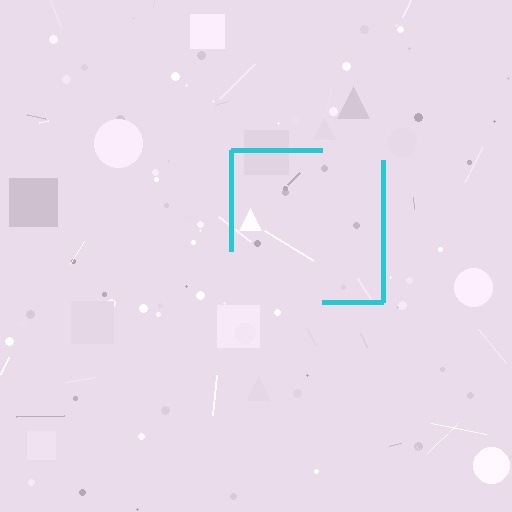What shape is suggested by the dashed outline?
The dashed outline suggests a square.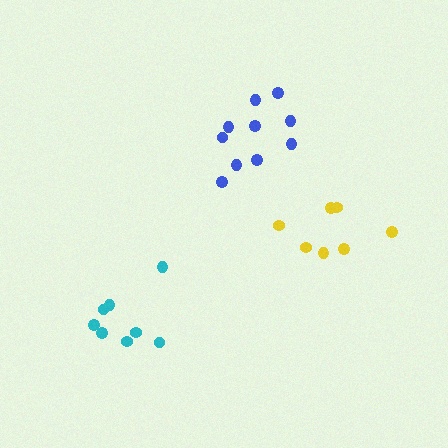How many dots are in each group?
Group 1: 8 dots, Group 2: 10 dots, Group 3: 7 dots (25 total).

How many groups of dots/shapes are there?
There are 3 groups.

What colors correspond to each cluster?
The clusters are colored: cyan, blue, yellow.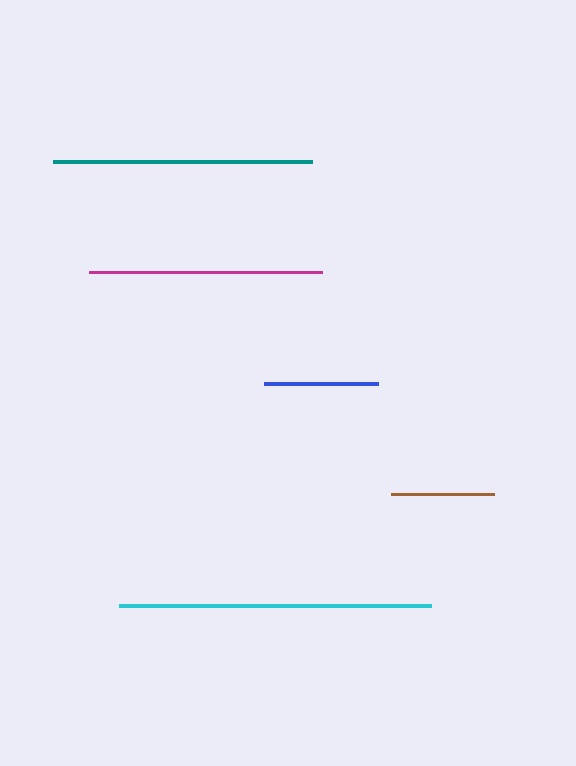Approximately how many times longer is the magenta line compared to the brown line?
The magenta line is approximately 2.3 times the length of the brown line.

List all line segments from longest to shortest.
From longest to shortest: cyan, teal, magenta, blue, brown.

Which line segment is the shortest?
The brown line is the shortest at approximately 103 pixels.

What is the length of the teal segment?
The teal segment is approximately 259 pixels long.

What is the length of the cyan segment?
The cyan segment is approximately 312 pixels long.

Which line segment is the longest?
The cyan line is the longest at approximately 312 pixels.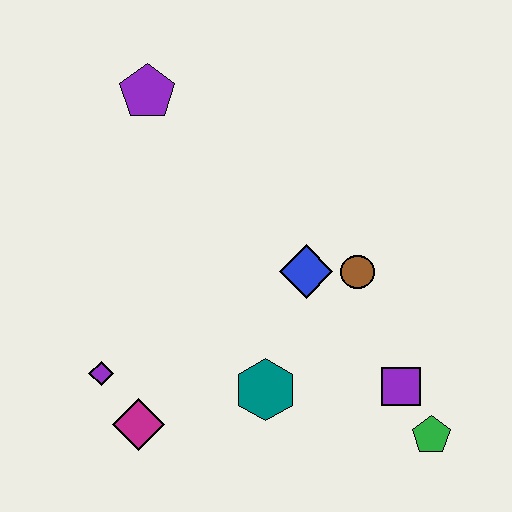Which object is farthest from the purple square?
The purple pentagon is farthest from the purple square.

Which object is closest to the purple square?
The green pentagon is closest to the purple square.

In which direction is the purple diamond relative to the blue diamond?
The purple diamond is to the left of the blue diamond.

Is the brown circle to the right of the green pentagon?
No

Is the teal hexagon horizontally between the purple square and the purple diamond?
Yes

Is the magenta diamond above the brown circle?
No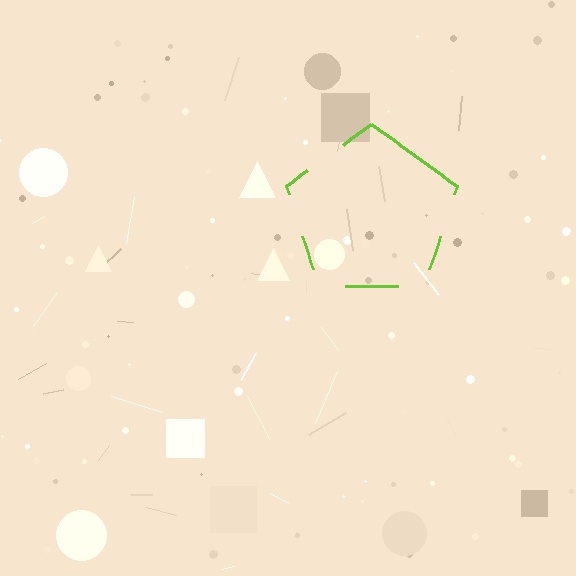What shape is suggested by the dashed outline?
The dashed outline suggests a pentagon.